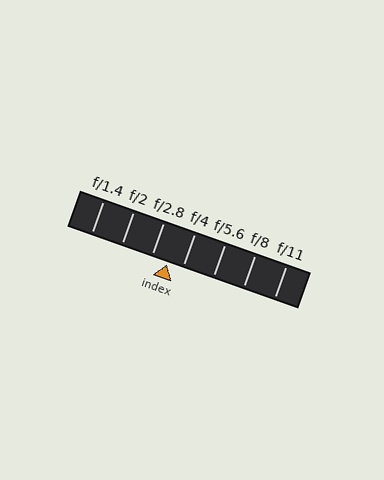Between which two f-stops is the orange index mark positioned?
The index mark is between f/2.8 and f/4.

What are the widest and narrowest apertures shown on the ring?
The widest aperture shown is f/1.4 and the narrowest is f/11.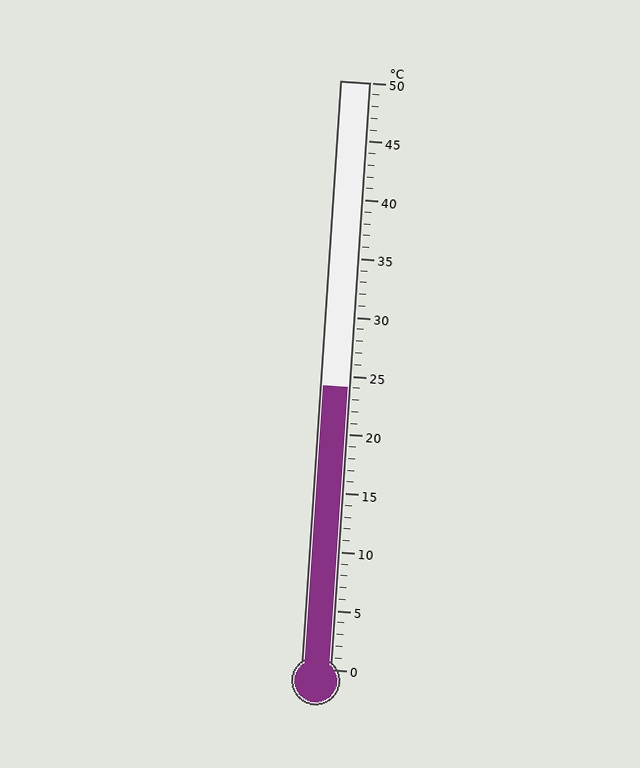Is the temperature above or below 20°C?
The temperature is above 20°C.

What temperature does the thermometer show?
The thermometer shows approximately 24°C.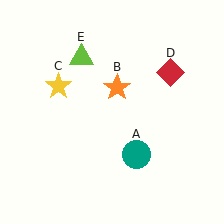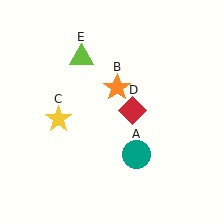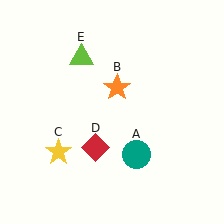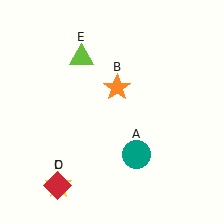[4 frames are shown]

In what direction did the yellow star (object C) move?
The yellow star (object C) moved down.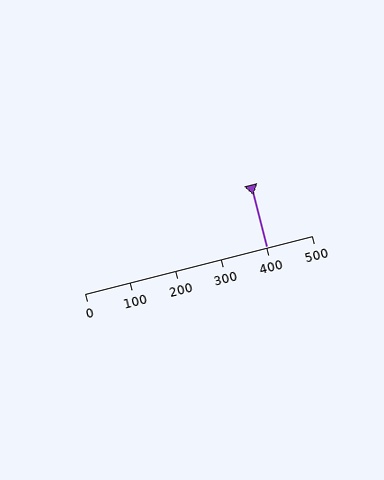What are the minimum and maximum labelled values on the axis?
The axis runs from 0 to 500.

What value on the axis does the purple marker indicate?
The marker indicates approximately 400.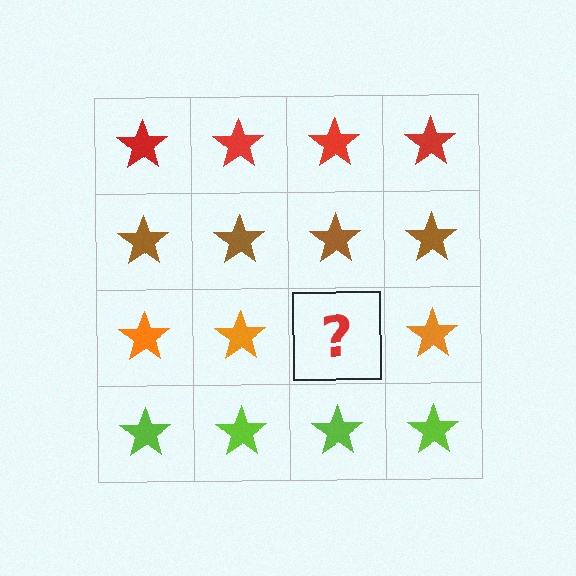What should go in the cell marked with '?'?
The missing cell should contain an orange star.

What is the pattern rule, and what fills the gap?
The rule is that each row has a consistent color. The gap should be filled with an orange star.